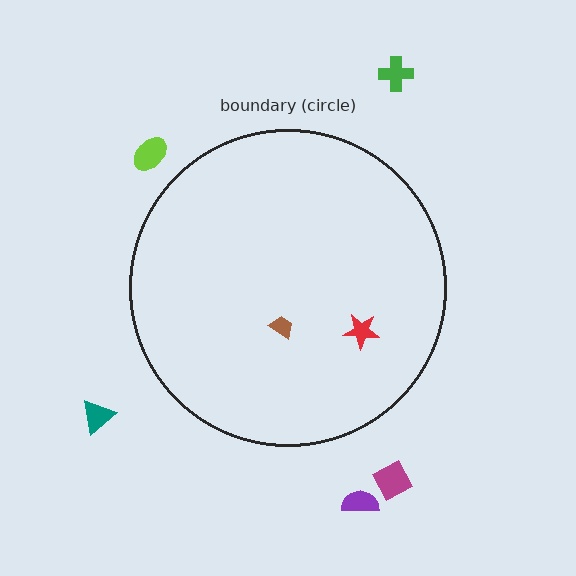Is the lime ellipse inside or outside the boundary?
Outside.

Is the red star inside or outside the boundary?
Inside.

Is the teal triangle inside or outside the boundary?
Outside.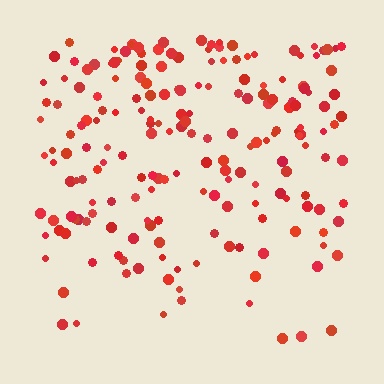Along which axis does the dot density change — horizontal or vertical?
Vertical.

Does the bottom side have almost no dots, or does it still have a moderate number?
Still a moderate number, just noticeably fewer than the top.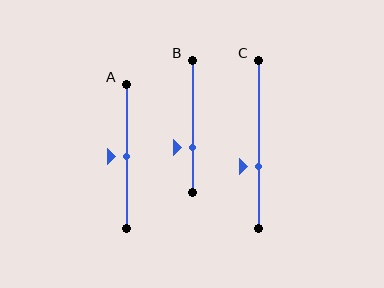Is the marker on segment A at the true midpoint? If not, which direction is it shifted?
Yes, the marker on segment A is at the true midpoint.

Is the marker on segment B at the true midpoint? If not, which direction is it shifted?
No, the marker on segment B is shifted downward by about 16% of the segment length.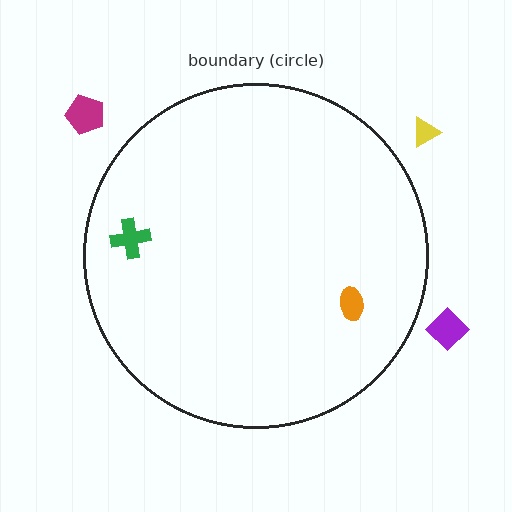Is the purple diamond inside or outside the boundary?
Outside.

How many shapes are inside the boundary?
2 inside, 3 outside.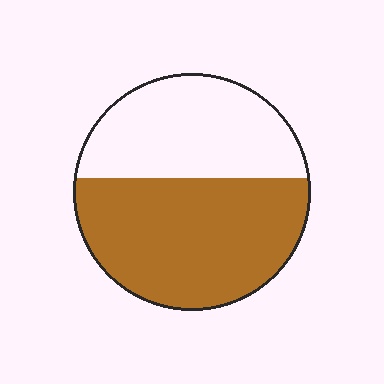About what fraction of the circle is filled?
About three fifths (3/5).